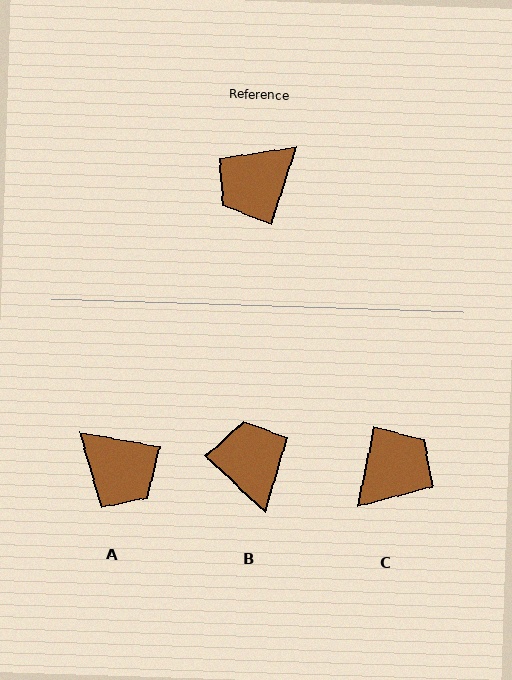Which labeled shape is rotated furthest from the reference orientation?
C, about 174 degrees away.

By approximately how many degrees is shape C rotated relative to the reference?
Approximately 174 degrees clockwise.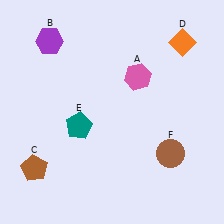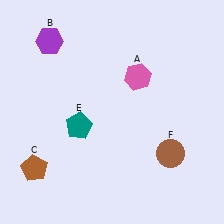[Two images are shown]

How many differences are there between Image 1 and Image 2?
There is 1 difference between the two images.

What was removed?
The orange diamond (D) was removed in Image 2.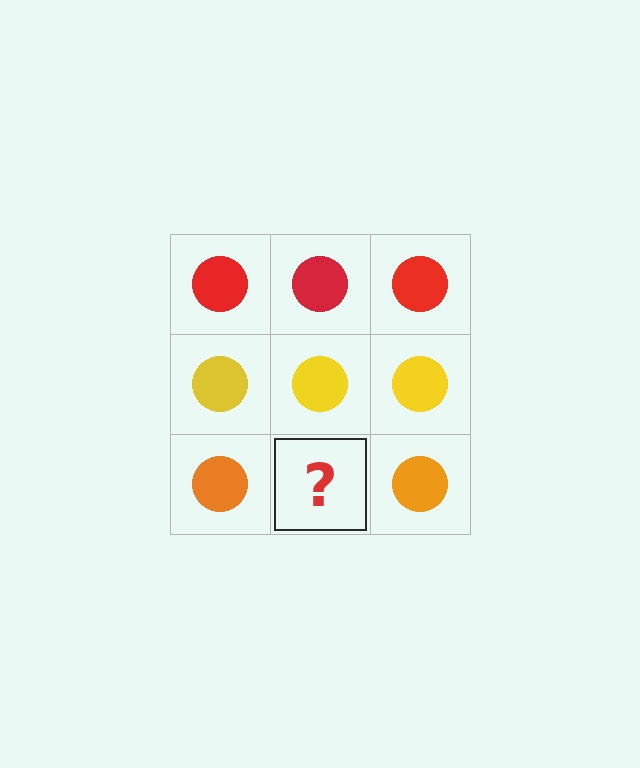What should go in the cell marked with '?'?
The missing cell should contain an orange circle.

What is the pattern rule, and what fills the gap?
The rule is that each row has a consistent color. The gap should be filled with an orange circle.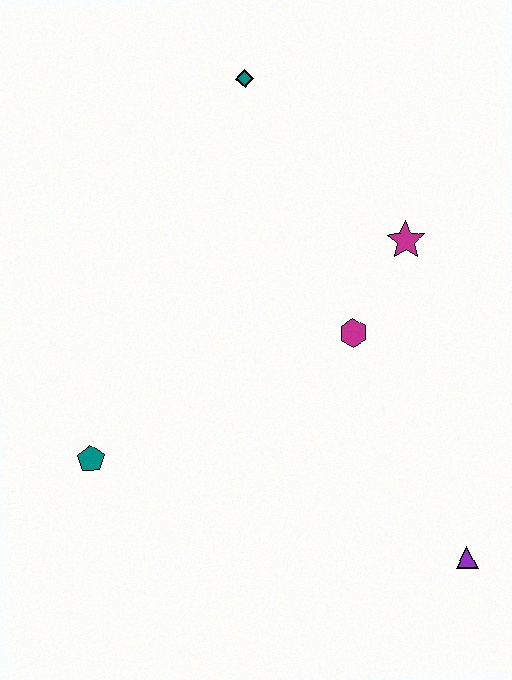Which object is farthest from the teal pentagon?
The teal diamond is farthest from the teal pentagon.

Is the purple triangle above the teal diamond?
No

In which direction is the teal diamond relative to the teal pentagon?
The teal diamond is above the teal pentagon.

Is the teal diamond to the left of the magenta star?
Yes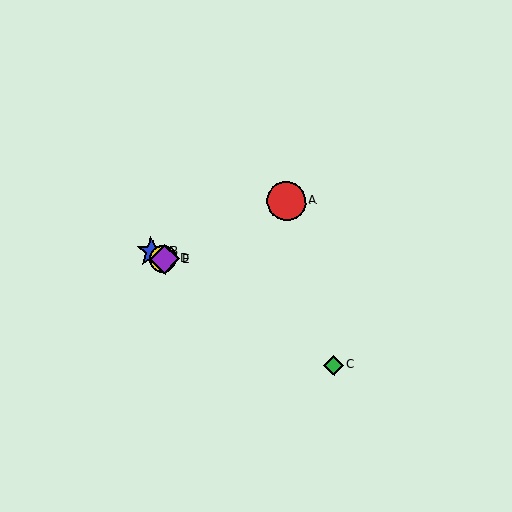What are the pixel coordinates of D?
Object D is at (163, 259).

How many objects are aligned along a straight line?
4 objects (B, C, D, E) are aligned along a straight line.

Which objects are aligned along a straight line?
Objects B, C, D, E are aligned along a straight line.